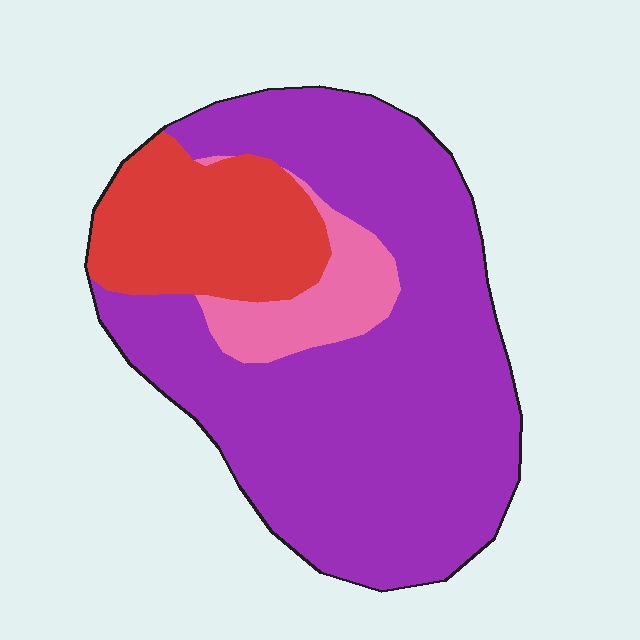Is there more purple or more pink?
Purple.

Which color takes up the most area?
Purple, at roughly 70%.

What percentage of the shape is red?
Red covers 20% of the shape.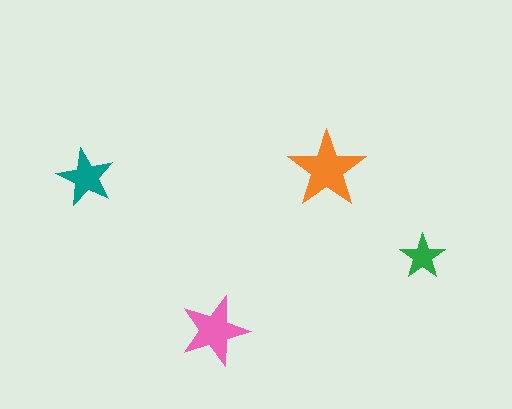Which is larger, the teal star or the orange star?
The orange one.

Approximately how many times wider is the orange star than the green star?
About 1.5 times wider.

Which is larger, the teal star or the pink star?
The pink one.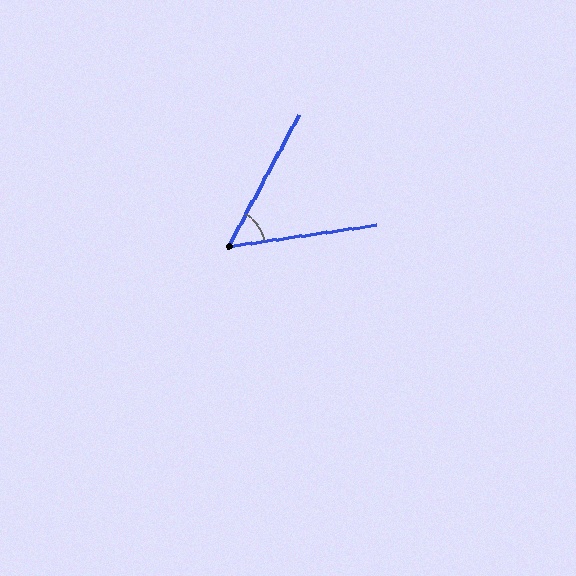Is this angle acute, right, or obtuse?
It is acute.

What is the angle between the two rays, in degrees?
Approximately 53 degrees.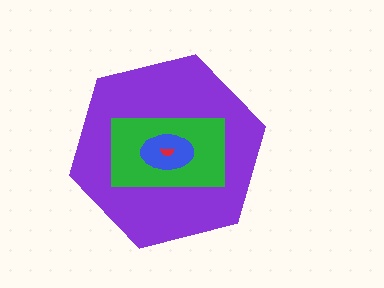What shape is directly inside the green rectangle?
The blue ellipse.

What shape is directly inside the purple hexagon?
The green rectangle.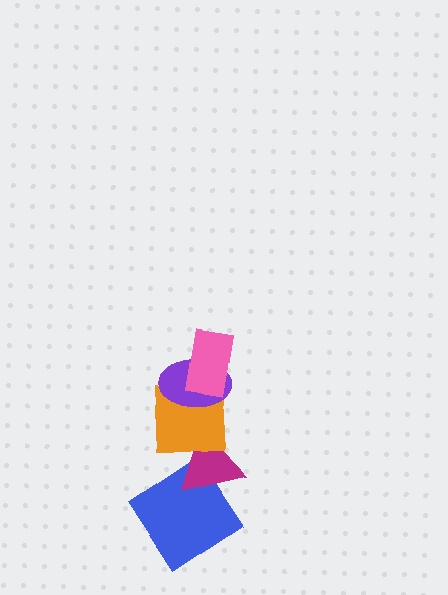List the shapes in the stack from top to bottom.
From top to bottom: the pink rectangle, the purple ellipse, the orange square, the magenta triangle, the blue diamond.